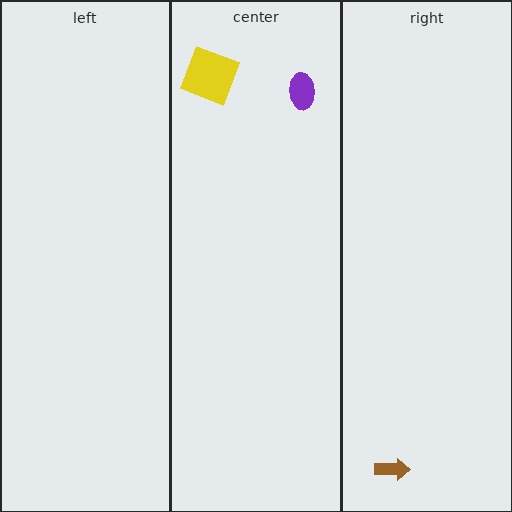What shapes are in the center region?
The purple ellipse, the yellow square.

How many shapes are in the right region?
1.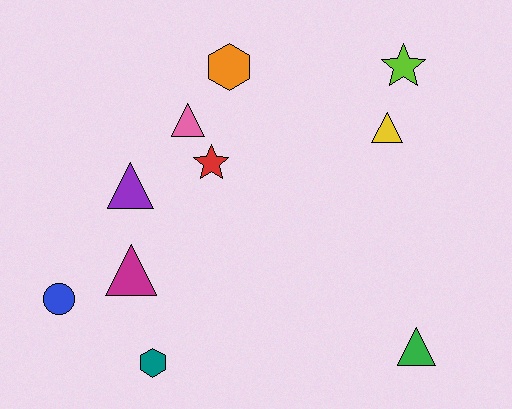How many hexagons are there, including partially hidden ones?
There are 2 hexagons.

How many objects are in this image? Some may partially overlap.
There are 10 objects.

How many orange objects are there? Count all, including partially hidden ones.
There is 1 orange object.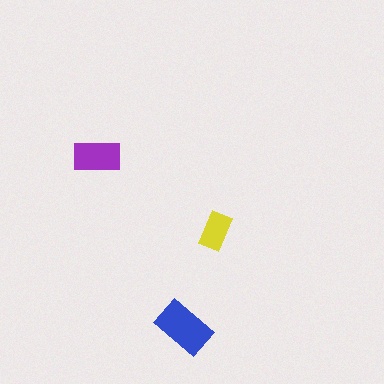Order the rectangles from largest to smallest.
the blue one, the purple one, the yellow one.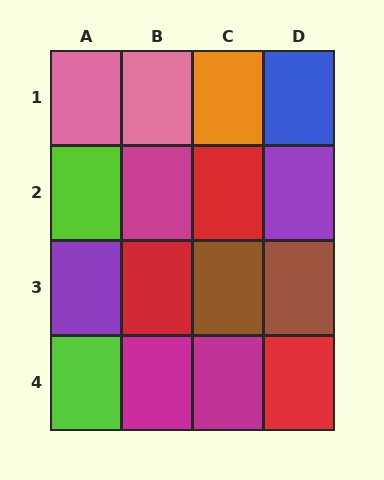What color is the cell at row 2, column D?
Purple.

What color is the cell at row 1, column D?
Blue.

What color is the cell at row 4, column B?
Magenta.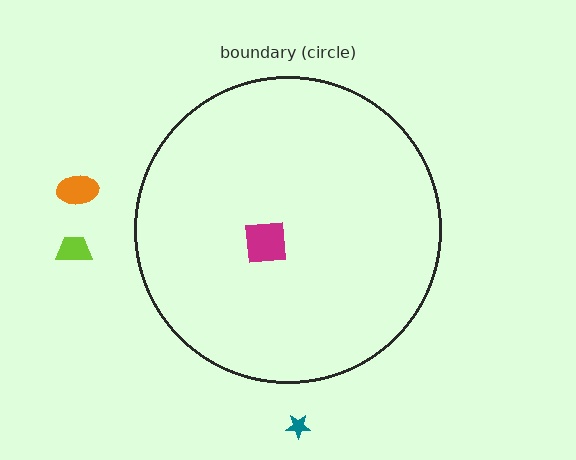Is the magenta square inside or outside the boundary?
Inside.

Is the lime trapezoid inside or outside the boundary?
Outside.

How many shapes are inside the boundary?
1 inside, 3 outside.